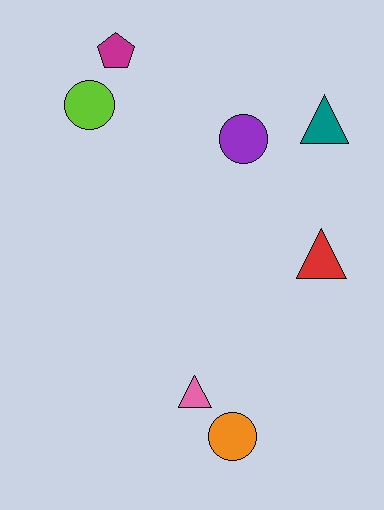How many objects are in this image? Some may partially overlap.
There are 7 objects.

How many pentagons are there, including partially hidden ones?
There is 1 pentagon.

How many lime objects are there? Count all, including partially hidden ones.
There is 1 lime object.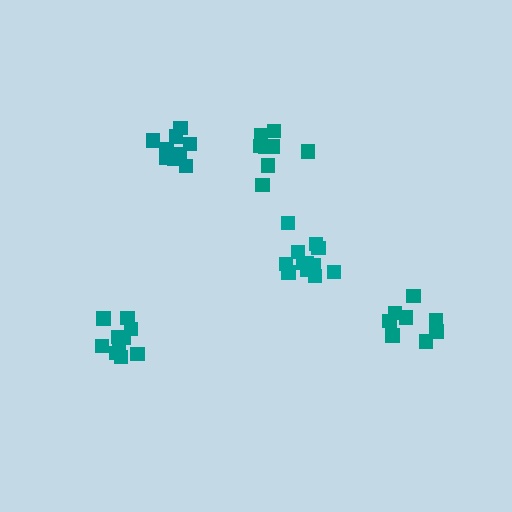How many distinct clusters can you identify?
There are 5 distinct clusters.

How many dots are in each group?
Group 1: 12 dots, Group 2: 8 dots, Group 3: 10 dots, Group 4: 11 dots, Group 5: 8 dots (49 total).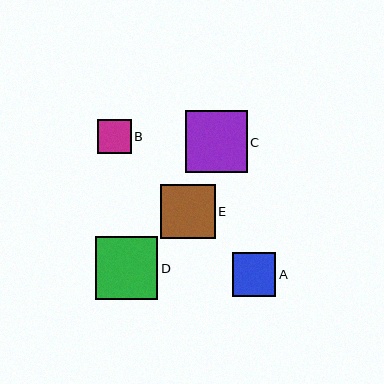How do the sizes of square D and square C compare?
Square D and square C are approximately the same size.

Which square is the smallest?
Square B is the smallest with a size of approximately 34 pixels.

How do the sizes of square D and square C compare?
Square D and square C are approximately the same size.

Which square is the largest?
Square D is the largest with a size of approximately 63 pixels.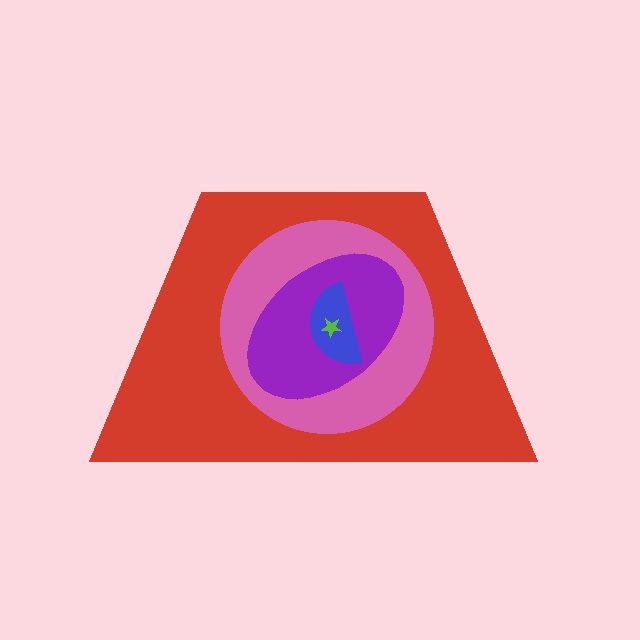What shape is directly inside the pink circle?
The purple ellipse.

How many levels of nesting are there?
5.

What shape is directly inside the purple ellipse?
The blue semicircle.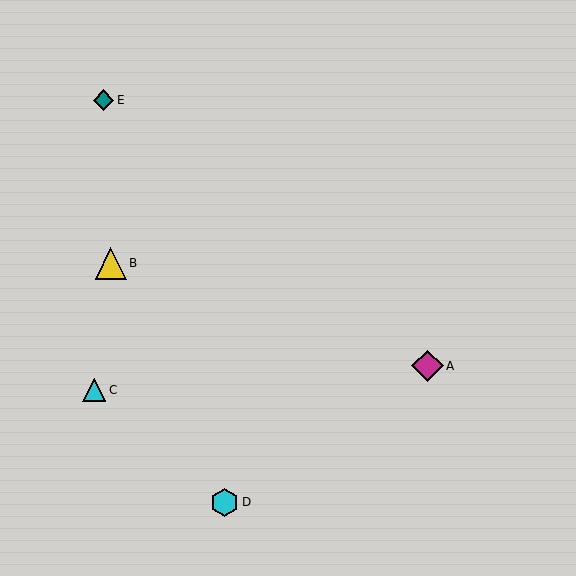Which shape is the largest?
The magenta diamond (labeled A) is the largest.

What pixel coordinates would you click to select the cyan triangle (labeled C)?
Click at (94, 390) to select the cyan triangle C.